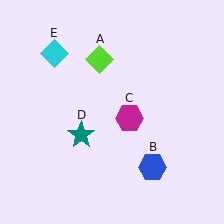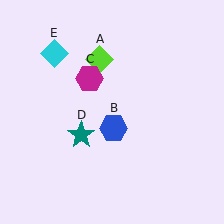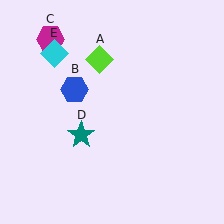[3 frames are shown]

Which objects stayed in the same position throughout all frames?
Lime diamond (object A) and teal star (object D) and cyan diamond (object E) remained stationary.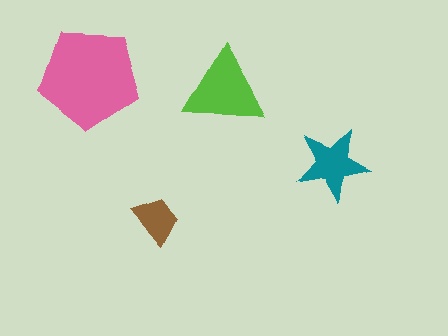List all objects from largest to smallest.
The pink pentagon, the lime triangle, the teal star, the brown trapezoid.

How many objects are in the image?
There are 4 objects in the image.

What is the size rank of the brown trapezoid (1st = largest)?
4th.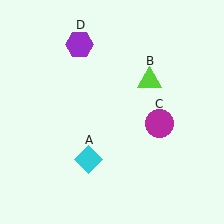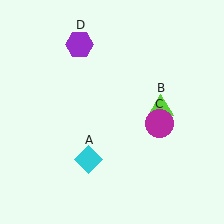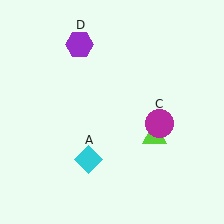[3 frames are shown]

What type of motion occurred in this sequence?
The lime triangle (object B) rotated clockwise around the center of the scene.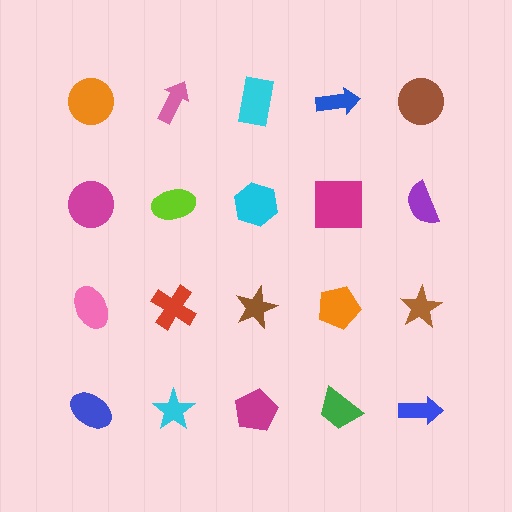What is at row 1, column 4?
A blue arrow.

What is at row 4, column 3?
A magenta pentagon.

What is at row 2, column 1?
A magenta circle.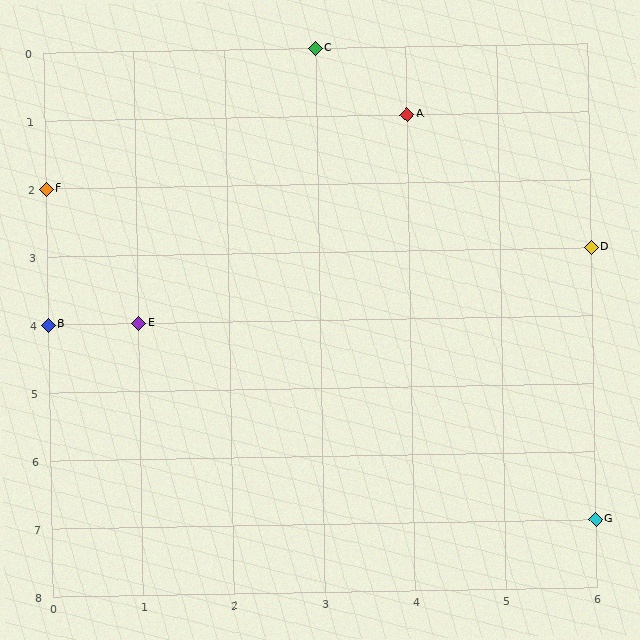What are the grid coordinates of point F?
Point F is at grid coordinates (0, 2).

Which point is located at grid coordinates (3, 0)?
Point C is at (3, 0).